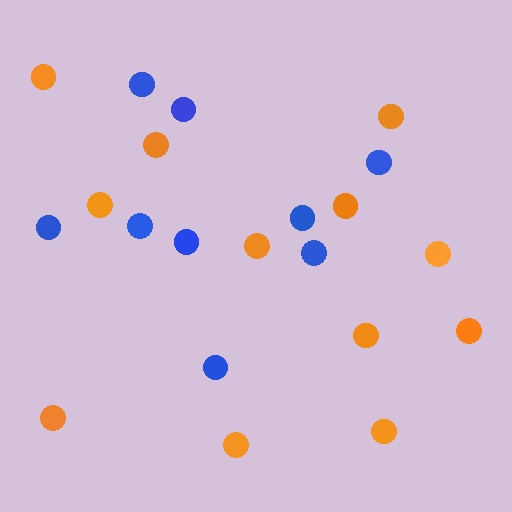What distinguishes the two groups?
There are 2 groups: one group of blue circles (9) and one group of orange circles (12).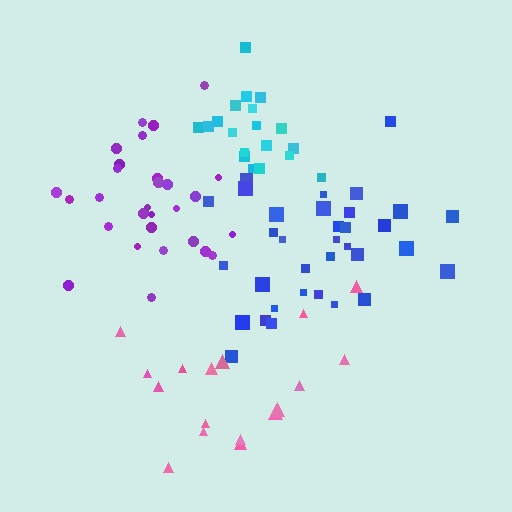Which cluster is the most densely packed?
Cyan.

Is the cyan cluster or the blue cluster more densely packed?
Cyan.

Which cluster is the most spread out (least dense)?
Pink.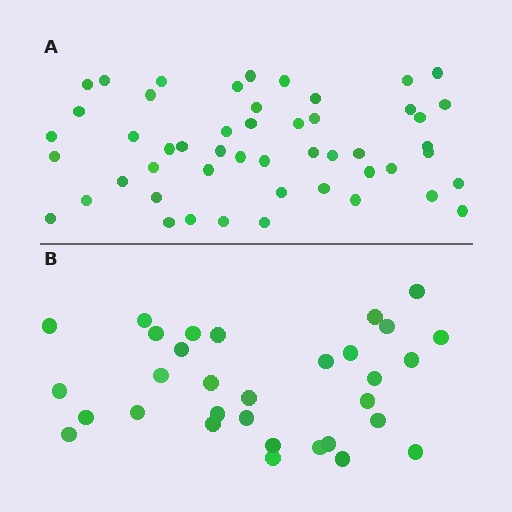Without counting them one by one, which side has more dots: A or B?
Region A (the top region) has more dots.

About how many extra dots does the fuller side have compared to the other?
Region A has approximately 20 more dots than region B.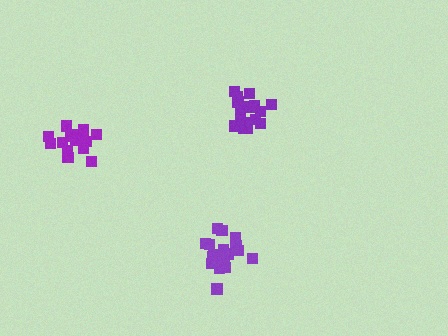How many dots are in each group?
Group 1: 17 dots, Group 2: 15 dots, Group 3: 21 dots (53 total).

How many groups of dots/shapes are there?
There are 3 groups.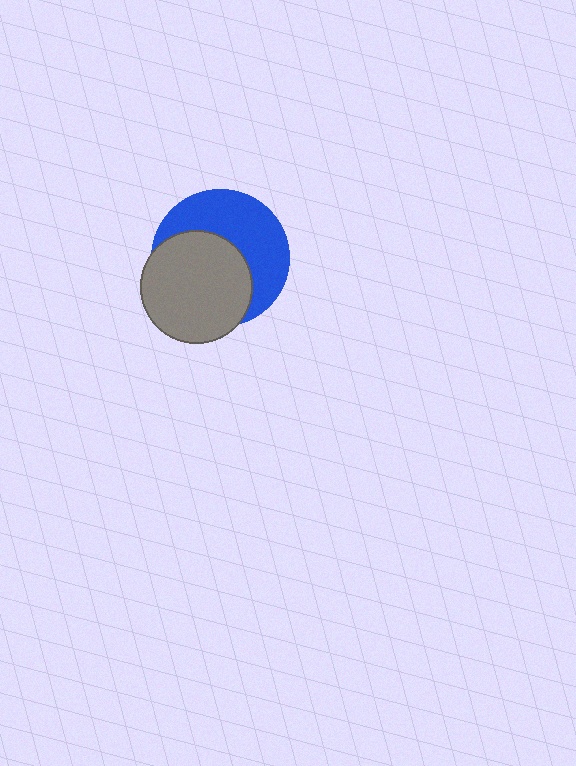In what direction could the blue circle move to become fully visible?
The blue circle could move toward the upper-right. That would shift it out from behind the gray circle entirely.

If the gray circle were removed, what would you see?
You would see the complete blue circle.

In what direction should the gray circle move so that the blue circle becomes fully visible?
The gray circle should move toward the lower-left. That is the shortest direction to clear the overlap and leave the blue circle fully visible.